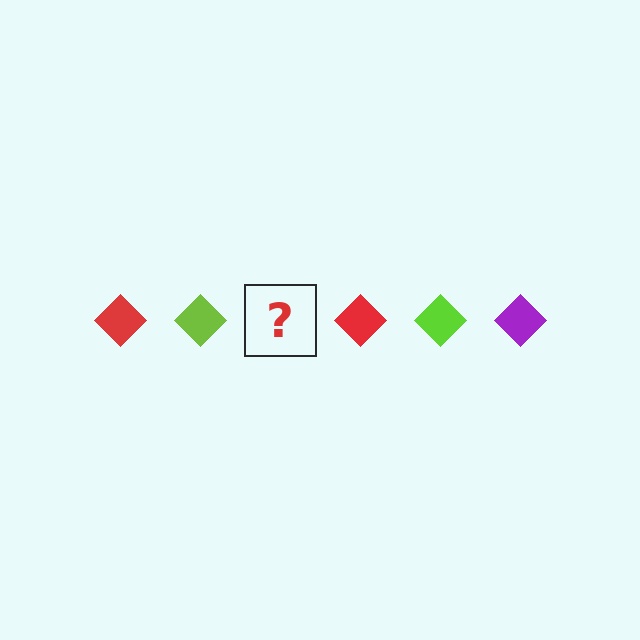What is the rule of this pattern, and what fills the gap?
The rule is that the pattern cycles through red, lime, purple diamonds. The gap should be filled with a purple diamond.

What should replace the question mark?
The question mark should be replaced with a purple diamond.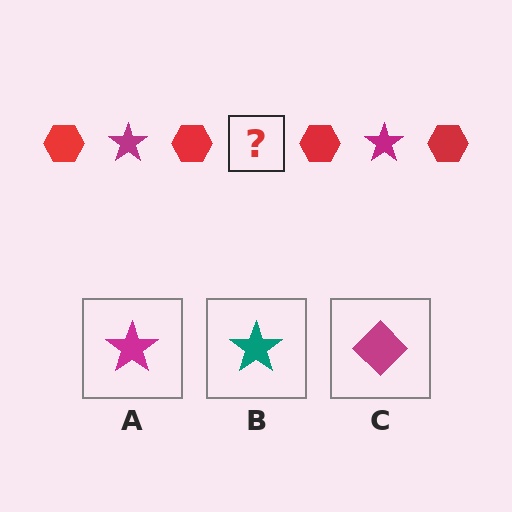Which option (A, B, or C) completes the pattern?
A.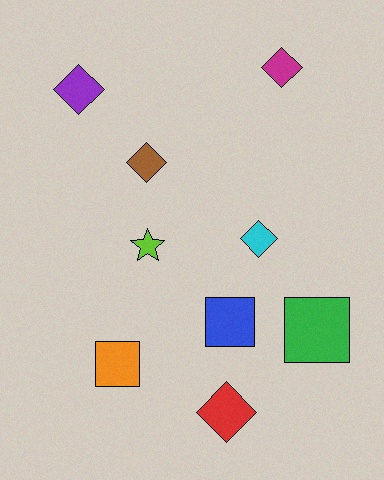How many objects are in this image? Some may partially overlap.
There are 9 objects.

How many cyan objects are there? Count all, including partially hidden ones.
There is 1 cyan object.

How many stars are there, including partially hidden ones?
There is 1 star.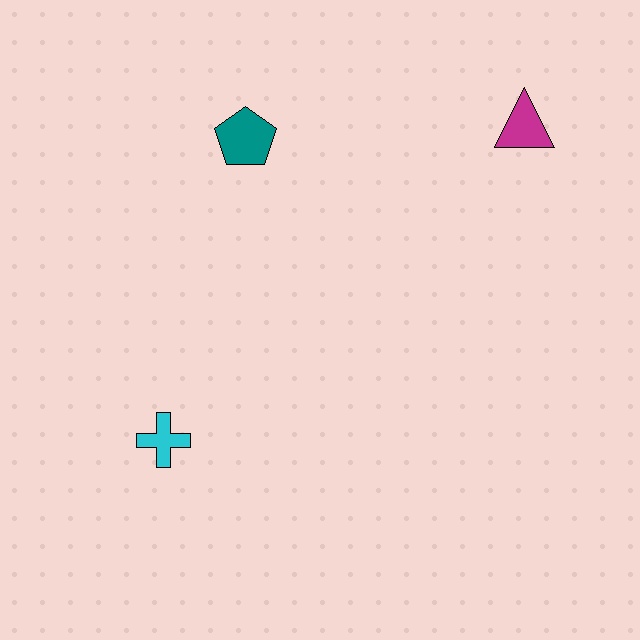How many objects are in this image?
There are 3 objects.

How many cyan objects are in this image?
There is 1 cyan object.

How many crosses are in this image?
There is 1 cross.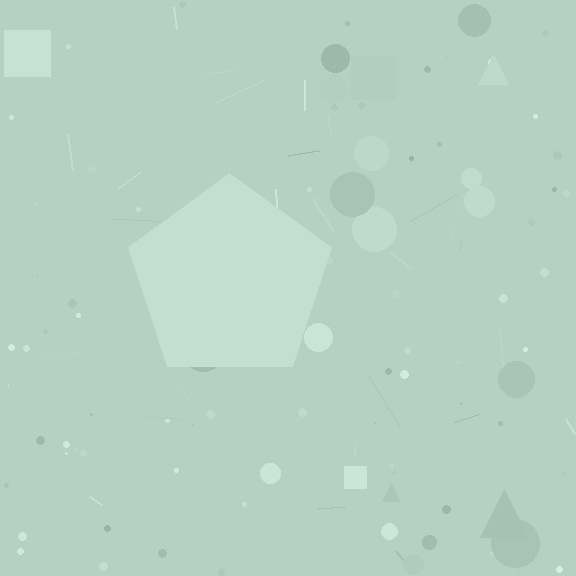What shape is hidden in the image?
A pentagon is hidden in the image.